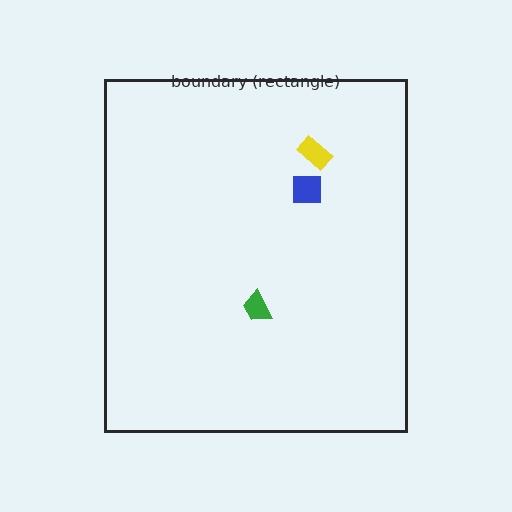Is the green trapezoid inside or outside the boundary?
Inside.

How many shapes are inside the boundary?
3 inside, 0 outside.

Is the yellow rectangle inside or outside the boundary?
Inside.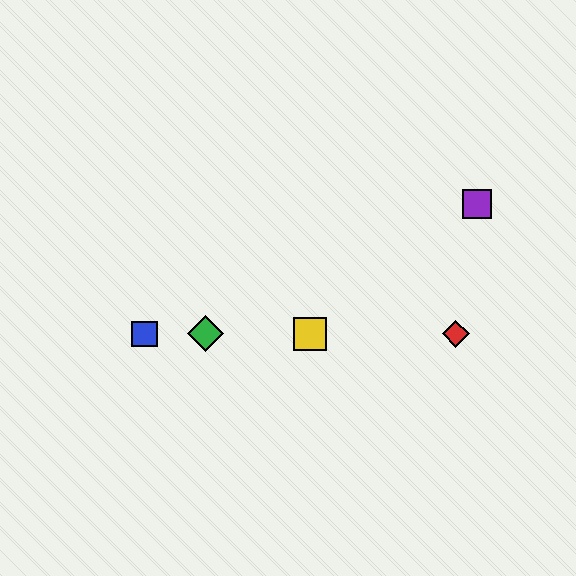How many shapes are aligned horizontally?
4 shapes (the red diamond, the blue square, the green diamond, the yellow square) are aligned horizontally.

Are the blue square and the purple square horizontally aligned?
No, the blue square is at y≈334 and the purple square is at y≈204.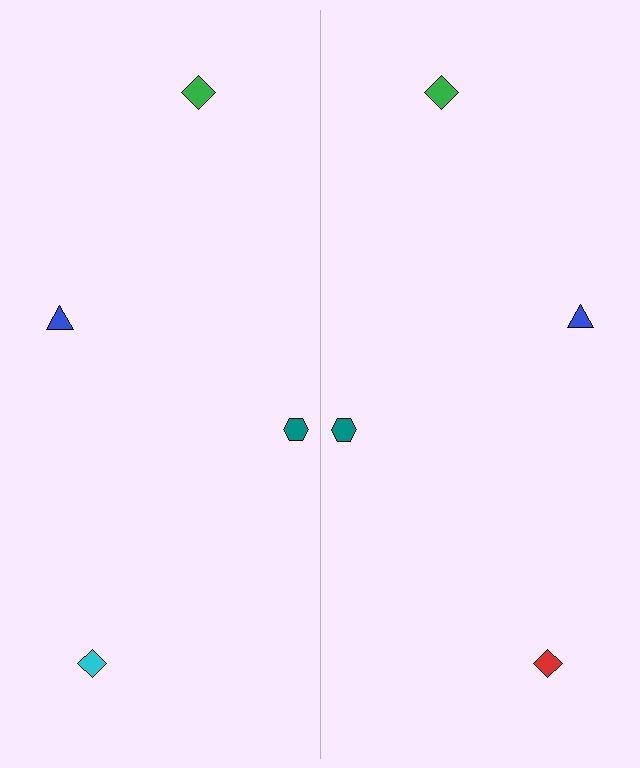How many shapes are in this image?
There are 8 shapes in this image.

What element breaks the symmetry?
The red diamond on the right side breaks the symmetry — its mirror counterpart is cyan.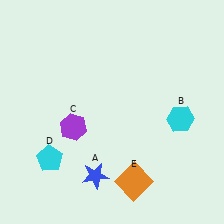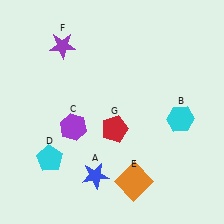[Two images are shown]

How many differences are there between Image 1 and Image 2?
There are 2 differences between the two images.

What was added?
A purple star (F), a red pentagon (G) were added in Image 2.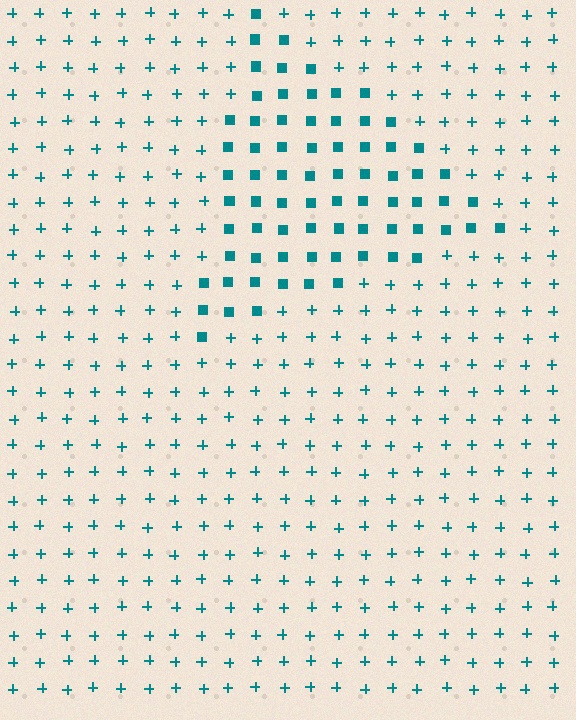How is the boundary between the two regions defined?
The boundary is defined by a change in element shape: squares inside vs. plus signs outside. All elements share the same color and spacing.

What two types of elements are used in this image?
The image uses squares inside the triangle region and plus signs outside it.